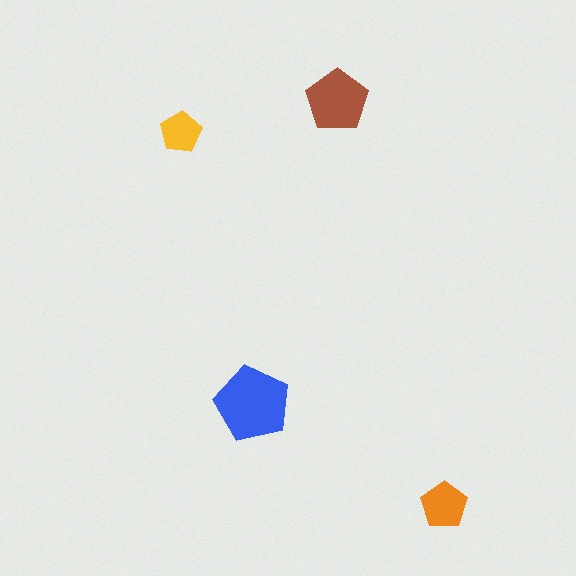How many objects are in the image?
There are 4 objects in the image.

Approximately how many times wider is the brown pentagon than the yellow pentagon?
About 1.5 times wider.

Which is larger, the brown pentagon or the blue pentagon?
The blue one.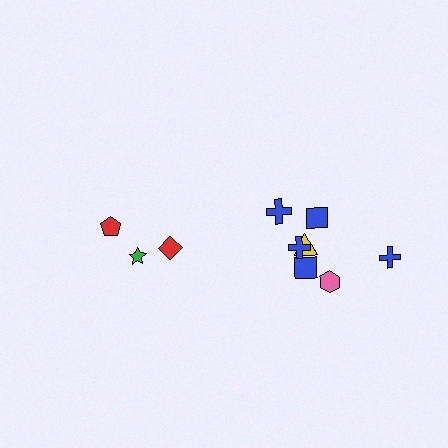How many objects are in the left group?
There are 3 objects.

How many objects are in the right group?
There are 7 objects.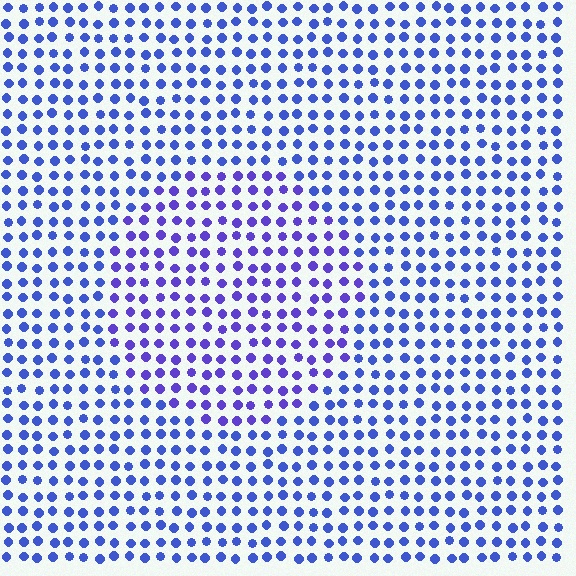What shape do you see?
I see a circle.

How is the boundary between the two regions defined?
The boundary is defined purely by a slight shift in hue (about 24 degrees). Spacing, size, and orientation are identical on both sides.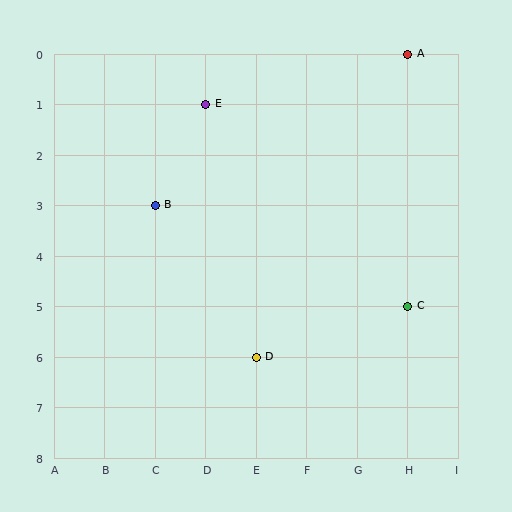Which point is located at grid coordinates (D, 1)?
Point E is at (D, 1).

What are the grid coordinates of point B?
Point B is at grid coordinates (C, 3).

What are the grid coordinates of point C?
Point C is at grid coordinates (H, 5).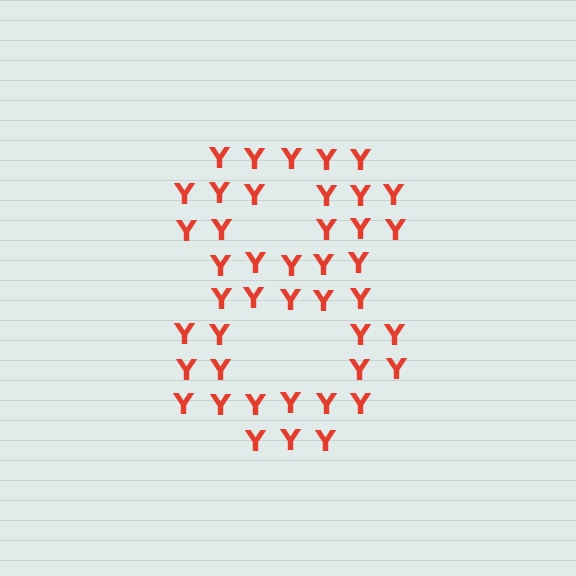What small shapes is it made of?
It is made of small letter Y's.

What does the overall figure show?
The overall figure shows the digit 8.